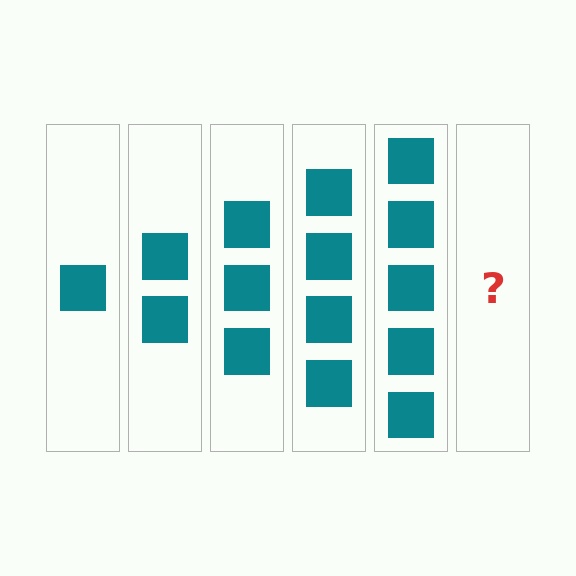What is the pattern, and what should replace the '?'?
The pattern is that each step adds one more square. The '?' should be 6 squares.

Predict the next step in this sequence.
The next step is 6 squares.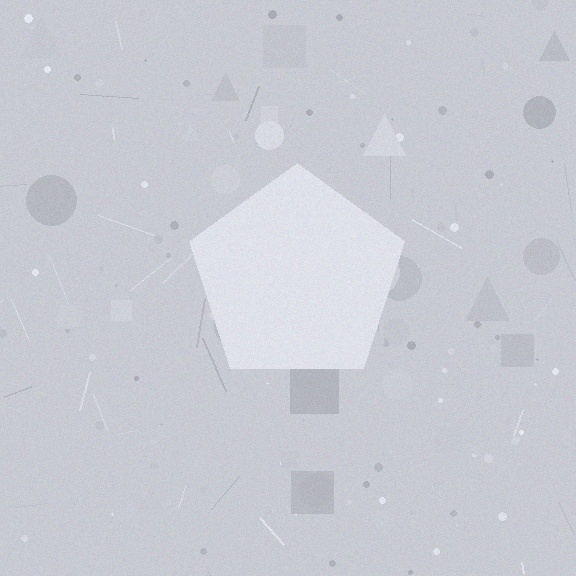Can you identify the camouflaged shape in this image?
The camouflaged shape is a pentagon.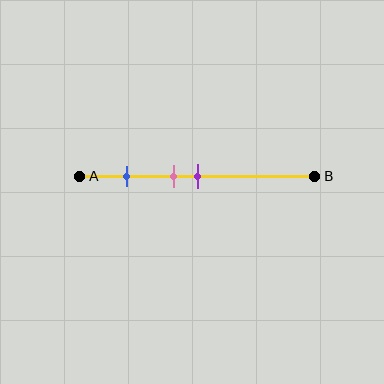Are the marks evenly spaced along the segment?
No, the marks are not evenly spaced.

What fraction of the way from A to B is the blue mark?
The blue mark is approximately 20% (0.2) of the way from A to B.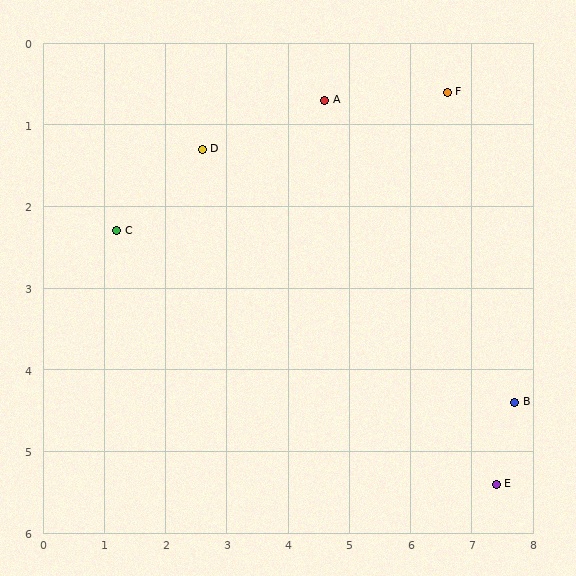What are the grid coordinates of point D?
Point D is at approximately (2.6, 1.3).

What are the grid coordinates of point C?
Point C is at approximately (1.2, 2.3).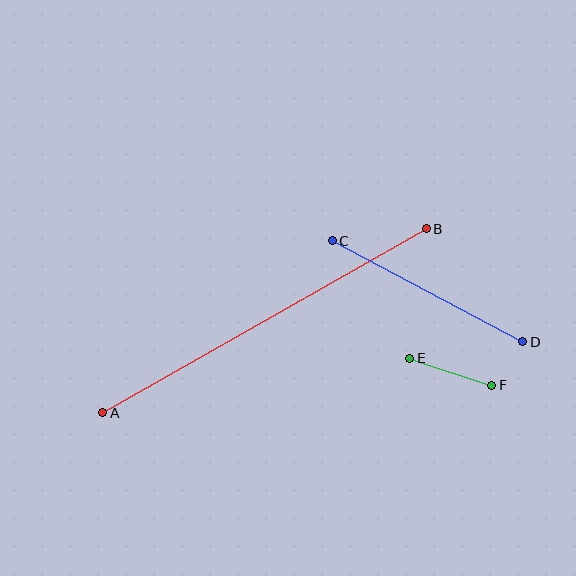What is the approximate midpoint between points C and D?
The midpoint is at approximately (428, 291) pixels.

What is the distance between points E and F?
The distance is approximately 86 pixels.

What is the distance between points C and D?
The distance is approximately 216 pixels.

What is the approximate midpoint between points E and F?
The midpoint is at approximately (451, 372) pixels.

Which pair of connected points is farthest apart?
Points A and B are farthest apart.